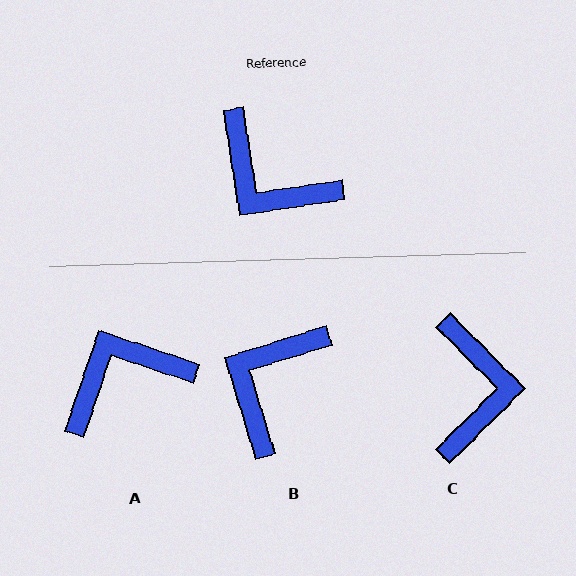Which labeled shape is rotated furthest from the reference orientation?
C, about 126 degrees away.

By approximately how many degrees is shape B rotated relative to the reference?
Approximately 81 degrees clockwise.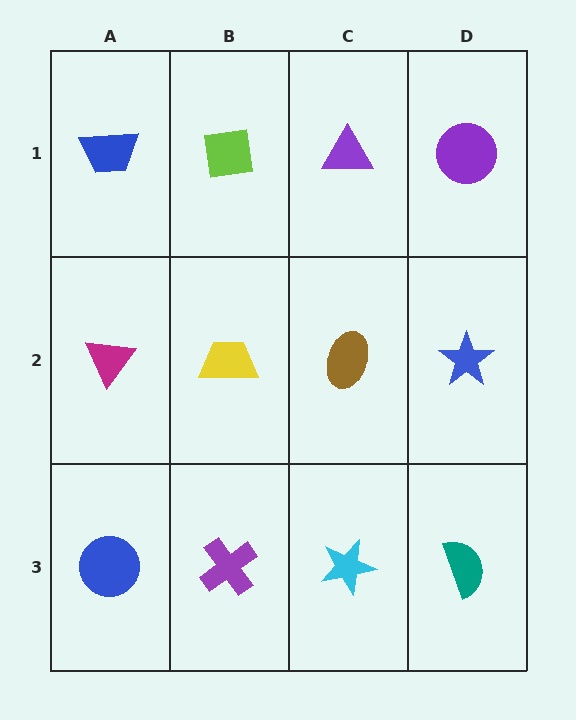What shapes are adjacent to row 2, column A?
A blue trapezoid (row 1, column A), a blue circle (row 3, column A), a yellow trapezoid (row 2, column B).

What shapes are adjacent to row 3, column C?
A brown ellipse (row 2, column C), a purple cross (row 3, column B), a teal semicircle (row 3, column D).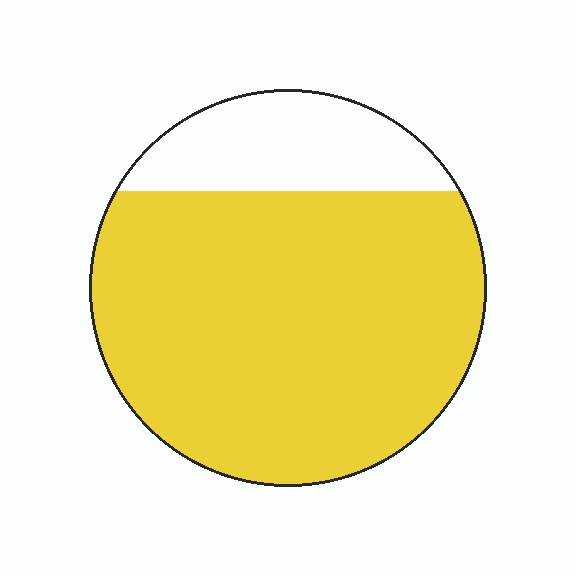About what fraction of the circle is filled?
About four fifths (4/5).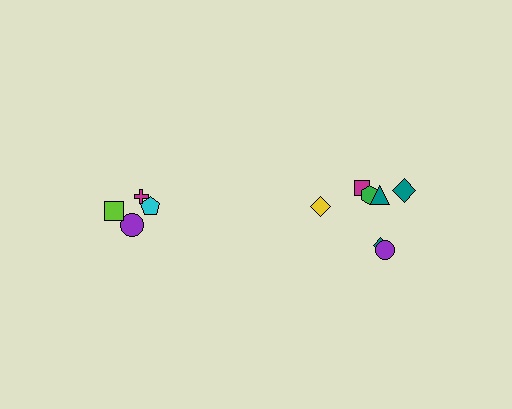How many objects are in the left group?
There are 4 objects.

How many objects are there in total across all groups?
There are 11 objects.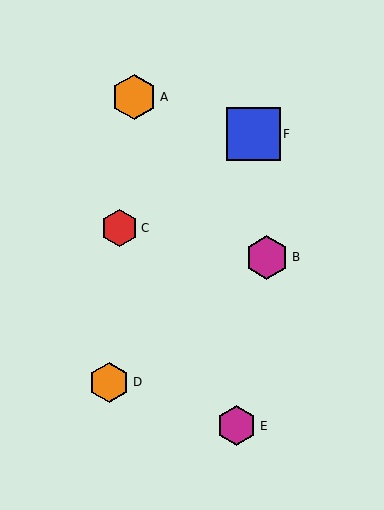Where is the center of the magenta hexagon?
The center of the magenta hexagon is at (267, 257).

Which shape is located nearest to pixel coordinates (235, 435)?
The magenta hexagon (labeled E) at (237, 426) is nearest to that location.